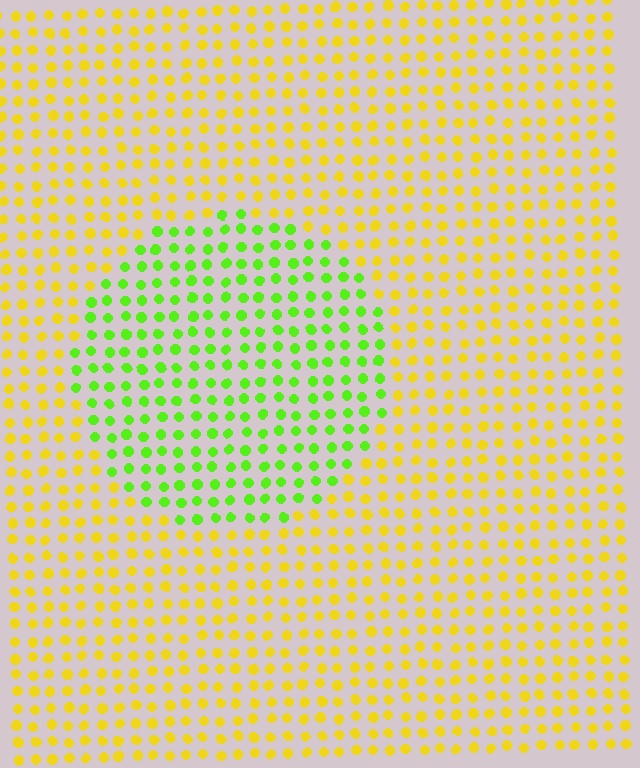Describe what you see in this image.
The image is filled with small yellow elements in a uniform arrangement. A circle-shaped region is visible where the elements are tinted to a slightly different hue, forming a subtle color boundary.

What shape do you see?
I see a circle.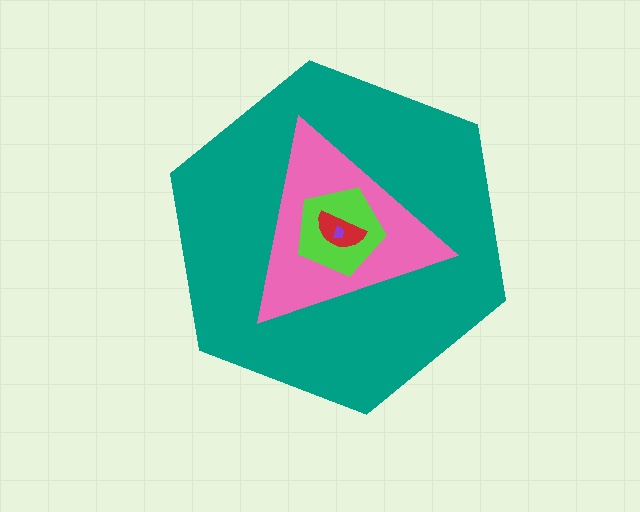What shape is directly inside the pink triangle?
The lime pentagon.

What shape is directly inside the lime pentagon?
The red semicircle.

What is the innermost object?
The purple trapezoid.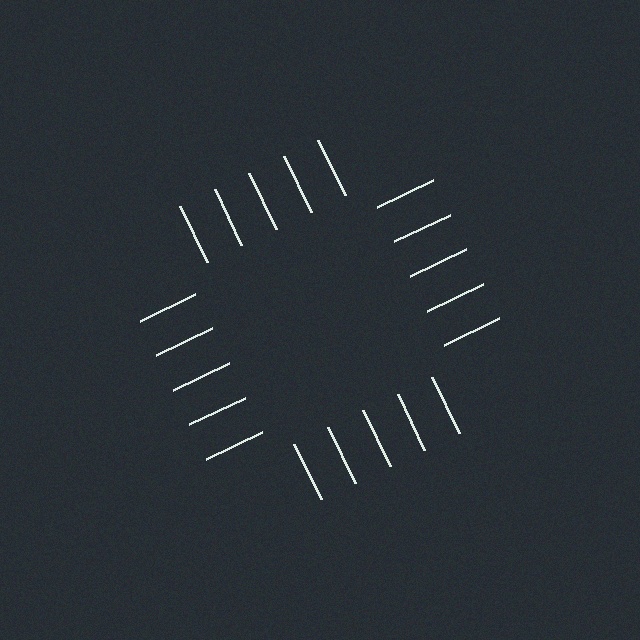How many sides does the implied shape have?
4 sides — the line-ends trace a square.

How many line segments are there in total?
20 — 5 along each of the 4 edges.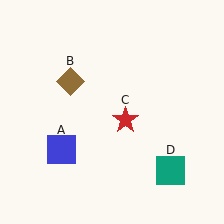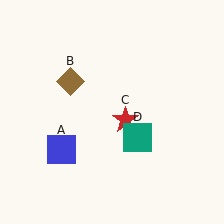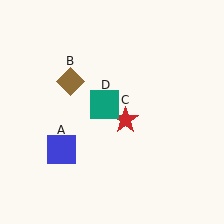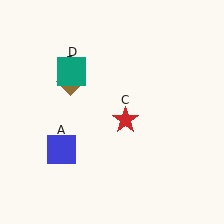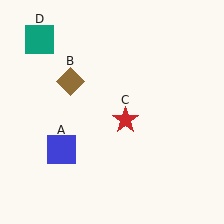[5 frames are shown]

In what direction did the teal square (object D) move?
The teal square (object D) moved up and to the left.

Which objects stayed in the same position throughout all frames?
Blue square (object A) and brown diamond (object B) and red star (object C) remained stationary.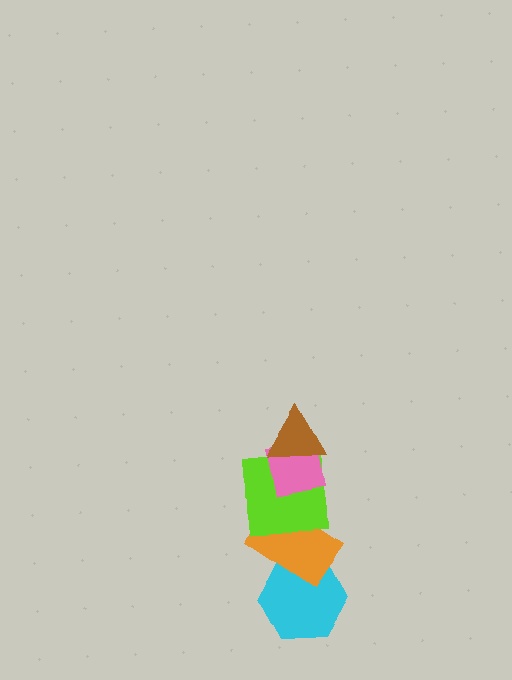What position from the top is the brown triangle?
The brown triangle is 1st from the top.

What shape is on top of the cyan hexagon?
The orange rectangle is on top of the cyan hexagon.